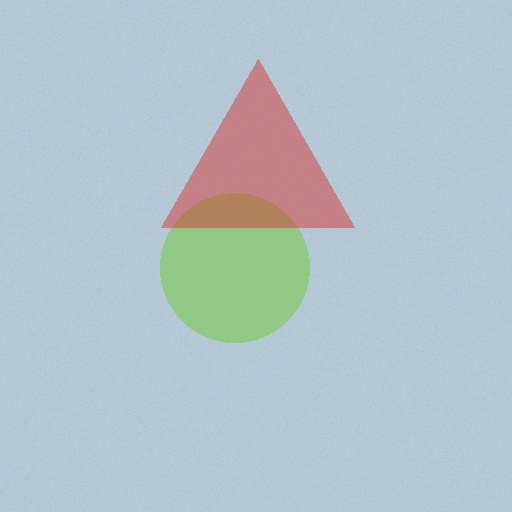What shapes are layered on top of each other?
The layered shapes are: a lime circle, a red triangle.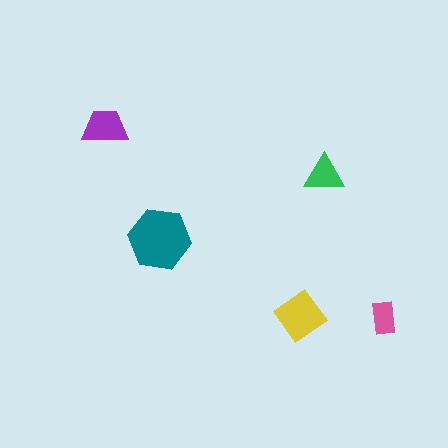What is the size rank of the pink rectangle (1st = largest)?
5th.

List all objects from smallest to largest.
The pink rectangle, the green triangle, the purple trapezoid, the yellow diamond, the teal hexagon.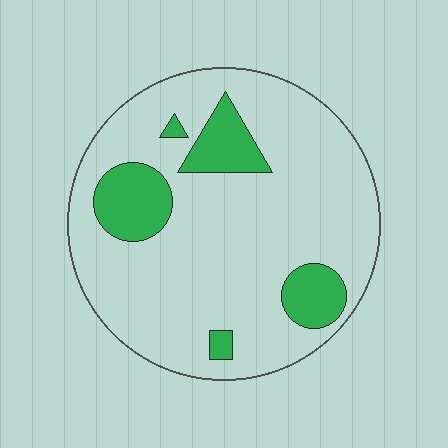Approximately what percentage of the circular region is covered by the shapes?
Approximately 15%.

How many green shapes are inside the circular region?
5.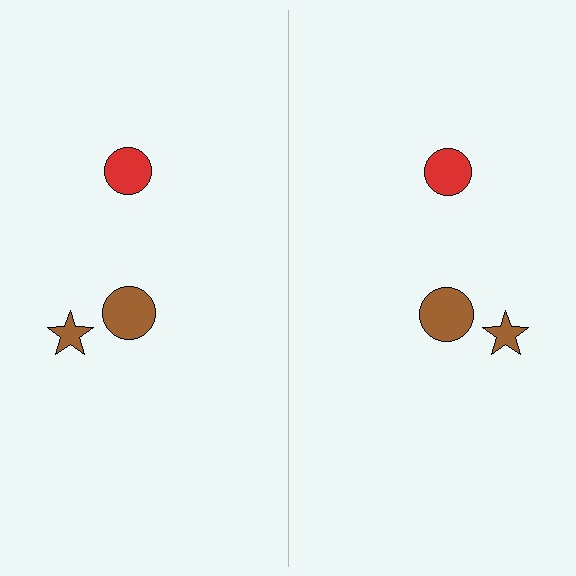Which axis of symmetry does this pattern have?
The pattern has a vertical axis of symmetry running through the center of the image.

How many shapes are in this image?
There are 6 shapes in this image.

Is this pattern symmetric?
Yes, this pattern has bilateral (reflection) symmetry.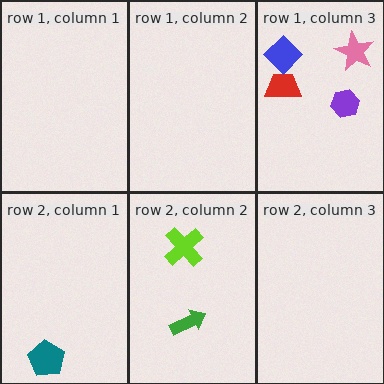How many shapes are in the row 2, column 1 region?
1.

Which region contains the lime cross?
The row 2, column 2 region.